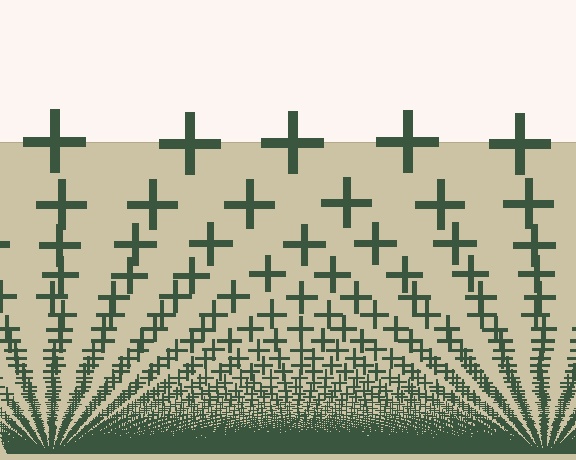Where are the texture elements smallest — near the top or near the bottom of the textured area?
Near the bottom.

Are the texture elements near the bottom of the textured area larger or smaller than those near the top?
Smaller. The gradient is inverted — elements near the bottom are smaller and denser.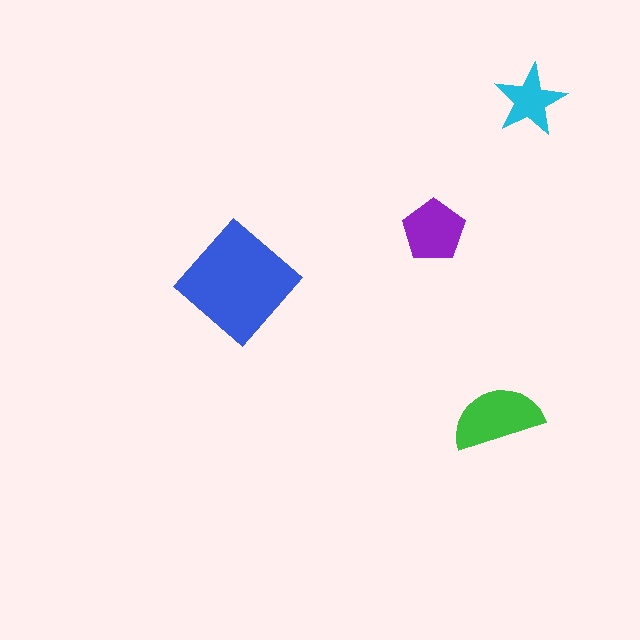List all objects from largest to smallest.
The blue diamond, the green semicircle, the purple pentagon, the cyan star.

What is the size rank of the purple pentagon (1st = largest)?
3rd.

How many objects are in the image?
There are 4 objects in the image.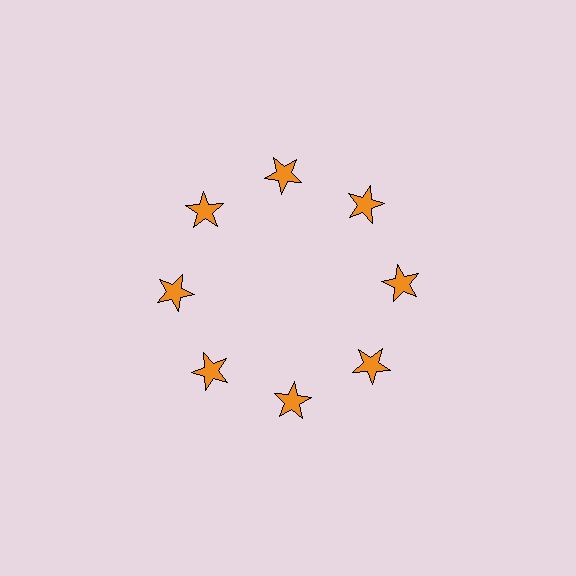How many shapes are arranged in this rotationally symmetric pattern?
There are 8 shapes, arranged in 8 groups of 1.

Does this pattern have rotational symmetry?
Yes, this pattern has 8-fold rotational symmetry. It looks the same after rotating 45 degrees around the center.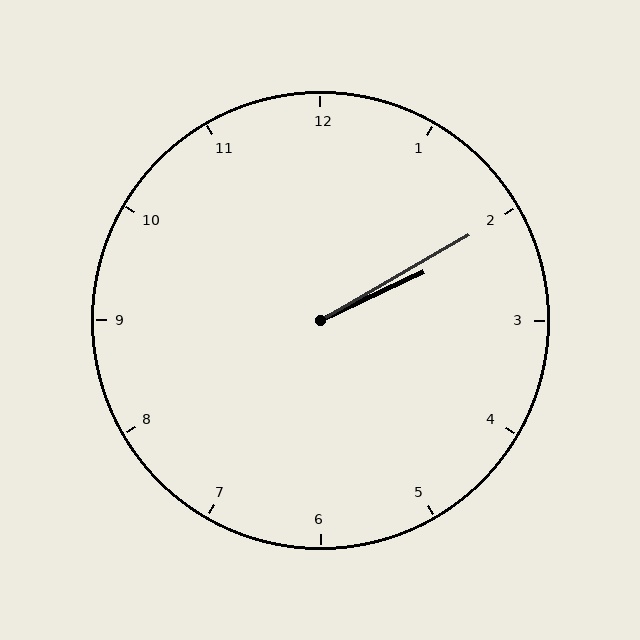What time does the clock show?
2:10.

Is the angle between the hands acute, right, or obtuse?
It is acute.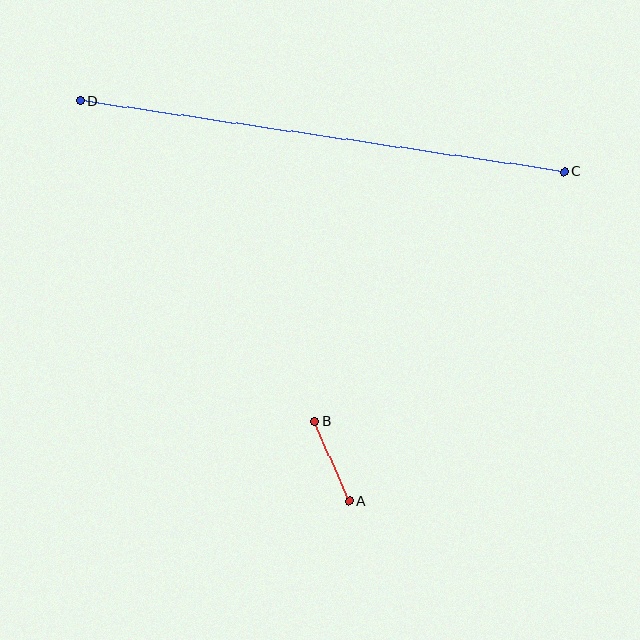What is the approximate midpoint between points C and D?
The midpoint is at approximately (322, 136) pixels.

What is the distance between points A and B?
The distance is approximately 87 pixels.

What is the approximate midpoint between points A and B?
The midpoint is at approximately (332, 461) pixels.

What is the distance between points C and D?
The distance is approximately 490 pixels.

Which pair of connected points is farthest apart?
Points C and D are farthest apart.